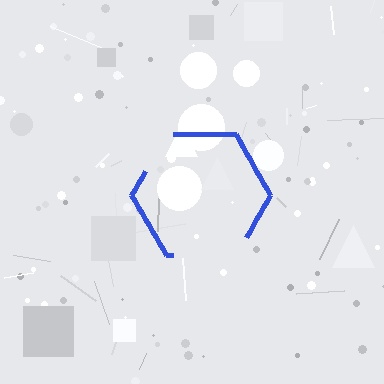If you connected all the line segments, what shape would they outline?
They would outline a hexagon.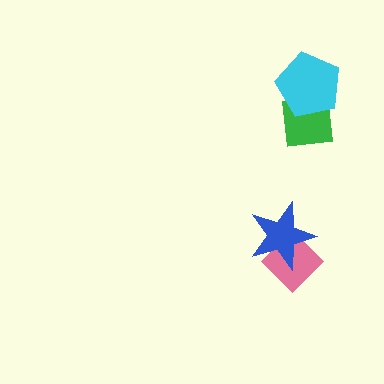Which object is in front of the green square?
The cyan pentagon is in front of the green square.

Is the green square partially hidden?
Yes, it is partially covered by another shape.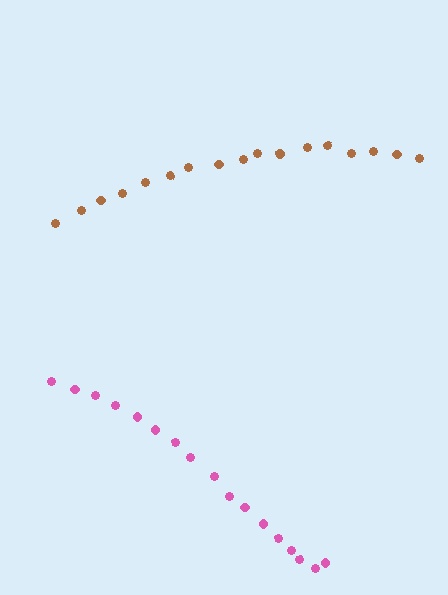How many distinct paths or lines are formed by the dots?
There are 2 distinct paths.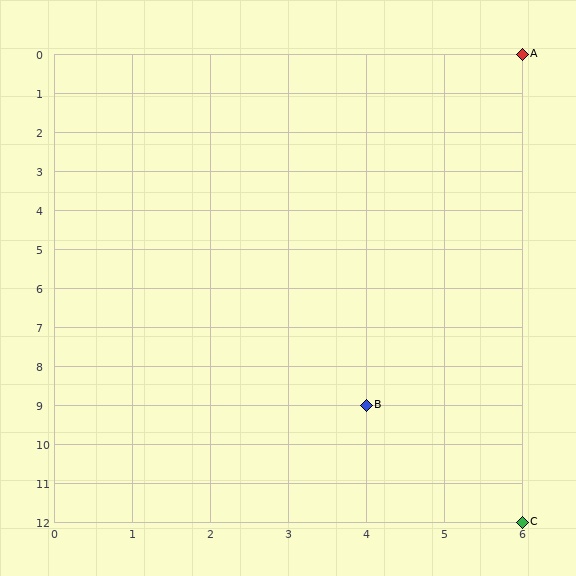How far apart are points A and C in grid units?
Points A and C are 12 rows apart.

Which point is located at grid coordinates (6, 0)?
Point A is at (6, 0).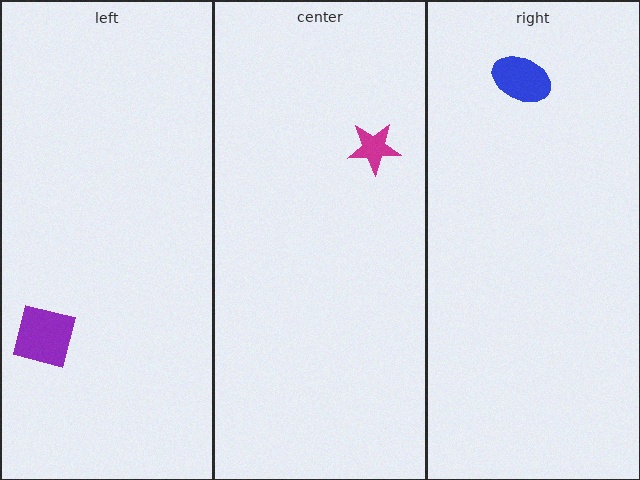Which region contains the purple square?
The left region.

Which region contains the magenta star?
The center region.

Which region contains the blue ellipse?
The right region.